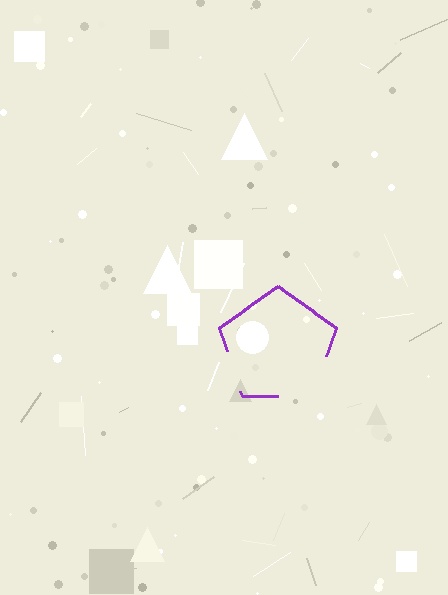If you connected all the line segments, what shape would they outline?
They would outline a pentagon.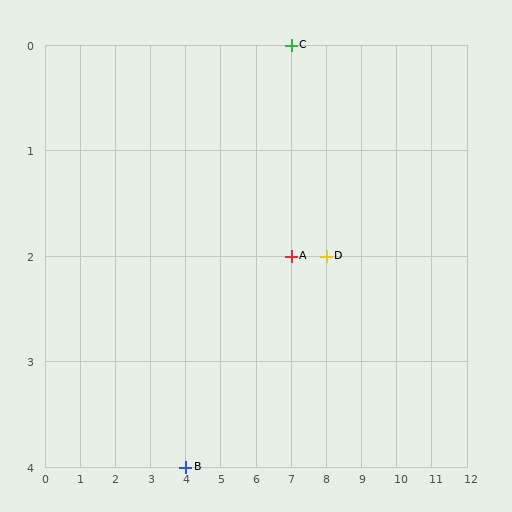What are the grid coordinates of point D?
Point D is at grid coordinates (8, 2).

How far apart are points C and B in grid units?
Points C and B are 3 columns and 4 rows apart (about 5.0 grid units diagonally).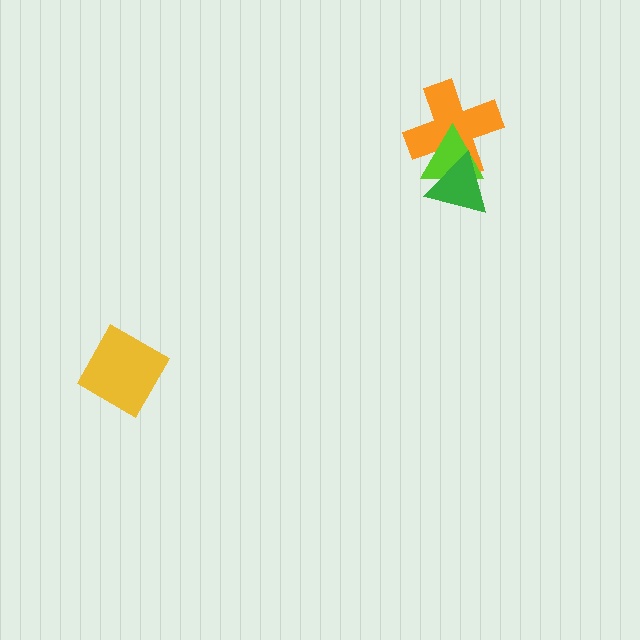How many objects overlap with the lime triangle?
2 objects overlap with the lime triangle.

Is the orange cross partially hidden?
Yes, it is partially covered by another shape.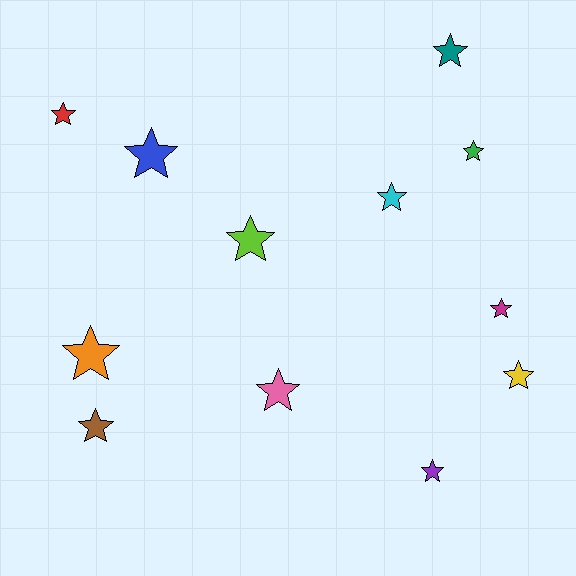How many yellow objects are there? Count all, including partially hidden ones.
There is 1 yellow object.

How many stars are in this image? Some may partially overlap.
There are 12 stars.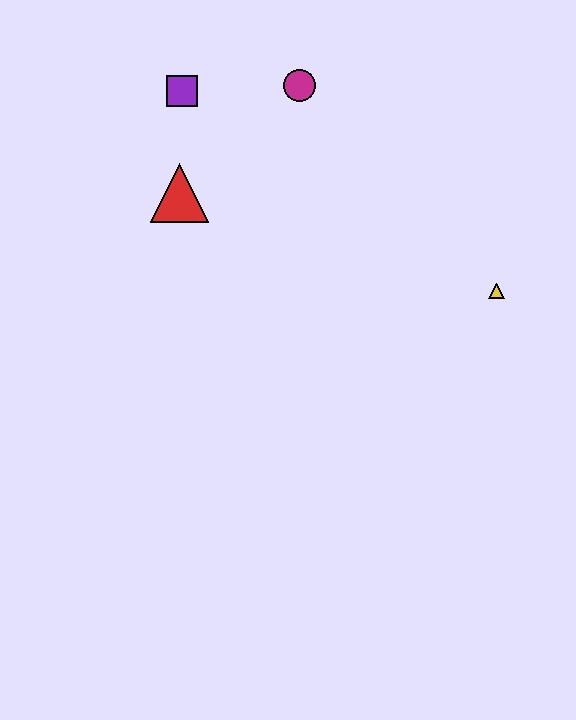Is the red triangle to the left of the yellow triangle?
Yes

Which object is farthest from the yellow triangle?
The purple square is farthest from the yellow triangle.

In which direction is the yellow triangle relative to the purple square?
The yellow triangle is to the right of the purple square.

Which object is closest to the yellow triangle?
The magenta circle is closest to the yellow triangle.